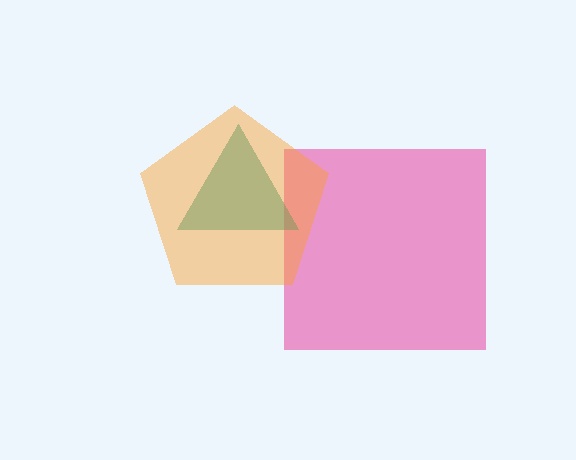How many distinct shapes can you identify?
There are 3 distinct shapes: a pink square, a teal triangle, an orange pentagon.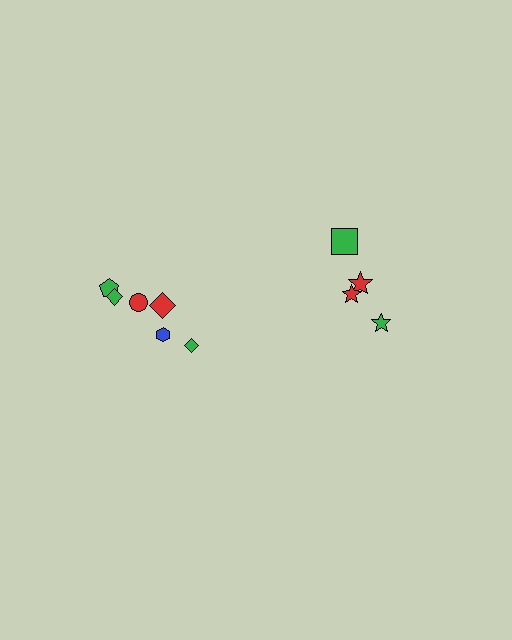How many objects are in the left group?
There are 6 objects.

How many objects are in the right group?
There are 4 objects.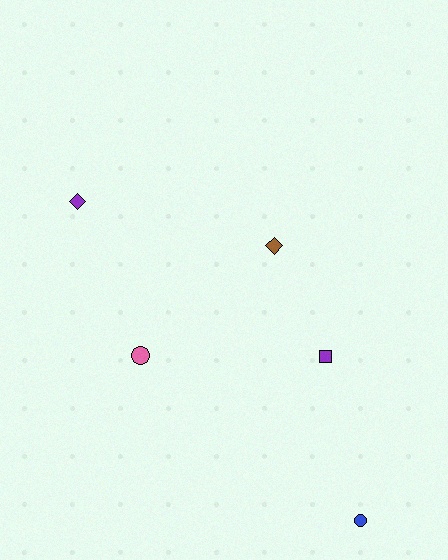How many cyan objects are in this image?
There are no cyan objects.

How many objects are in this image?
There are 5 objects.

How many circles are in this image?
There are 2 circles.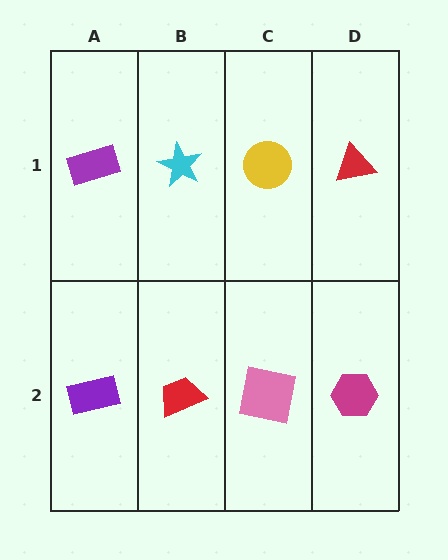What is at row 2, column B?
A red trapezoid.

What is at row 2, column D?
A magenta hexagon.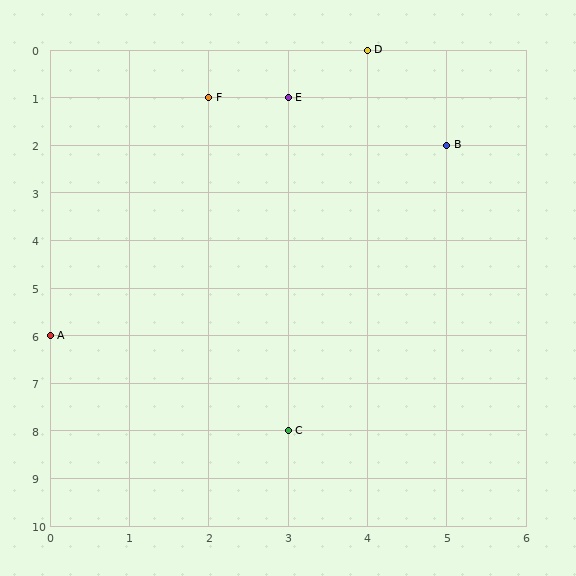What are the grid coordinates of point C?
Point C is at grid coordinates (3, 8).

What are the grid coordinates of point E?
Point E is at grid coordinates (3, 1).